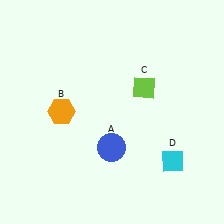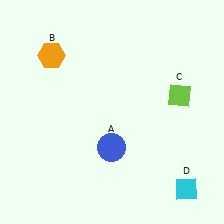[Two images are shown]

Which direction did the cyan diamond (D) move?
The cyan diamond (D) moved down.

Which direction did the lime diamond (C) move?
The lime diamond (C) moved right.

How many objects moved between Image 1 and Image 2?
3 objects moved between the two images.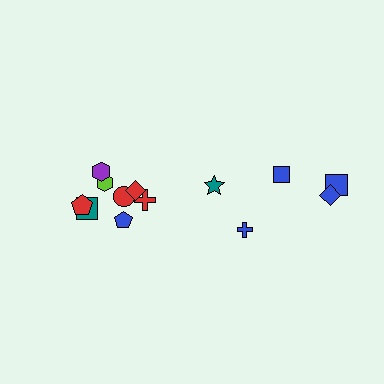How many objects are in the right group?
There are 5 objects.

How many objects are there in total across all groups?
There are 13 objects.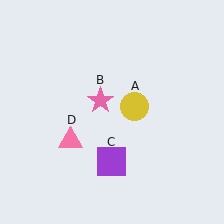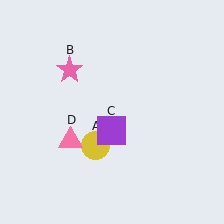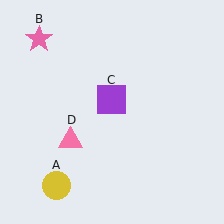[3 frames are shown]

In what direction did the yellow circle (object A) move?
The yellow circle (object A) moved down and to the left.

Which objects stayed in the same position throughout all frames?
Pink triangle (object D) remained stationary.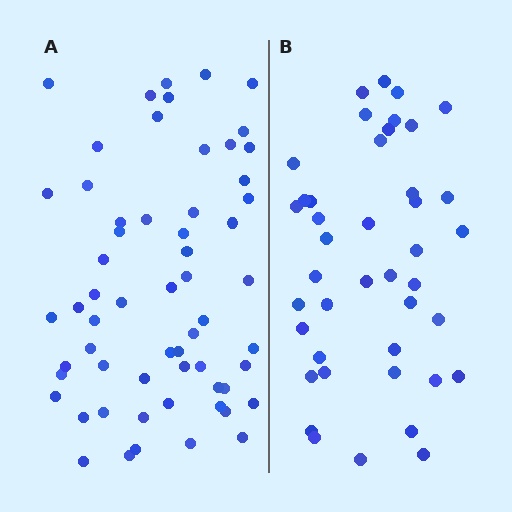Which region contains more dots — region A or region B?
Region A (the left region) has more dots.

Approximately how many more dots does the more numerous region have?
Region A has approximately 20 more dots than region B.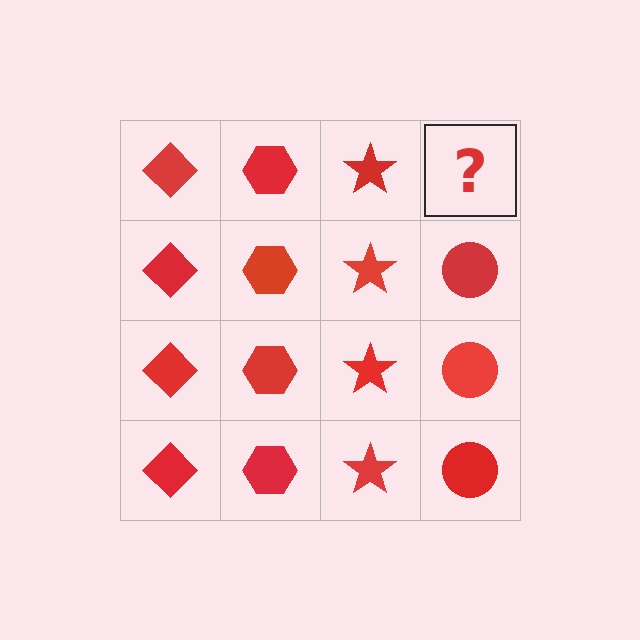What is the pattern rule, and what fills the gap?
The rule is that each column has a consistent shape. The gap should be filled with a red circle.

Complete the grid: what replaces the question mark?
The question mark should be replaced with a red circle.